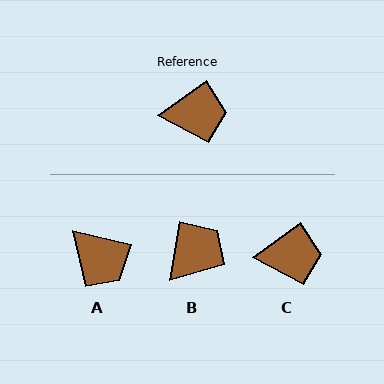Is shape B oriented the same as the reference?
No, it is off by about 44 degrees.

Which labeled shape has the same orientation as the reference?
C.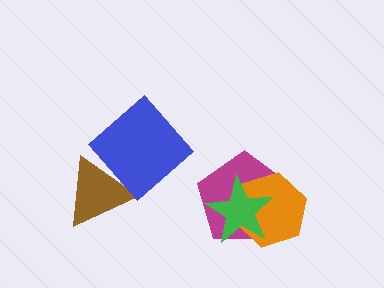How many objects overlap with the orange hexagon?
2 objects overlap with the orange hexagon.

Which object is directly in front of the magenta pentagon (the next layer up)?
The orange hexagon is directly in front of the magenta pentagon.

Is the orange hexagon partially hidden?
Yes, it is partially covered by another shape.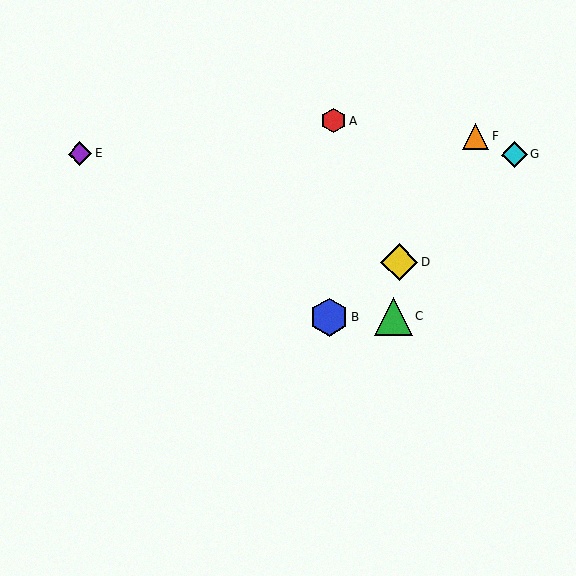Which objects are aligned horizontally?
Objects B, C are aligned horizontally.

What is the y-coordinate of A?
Object A is at y≈120.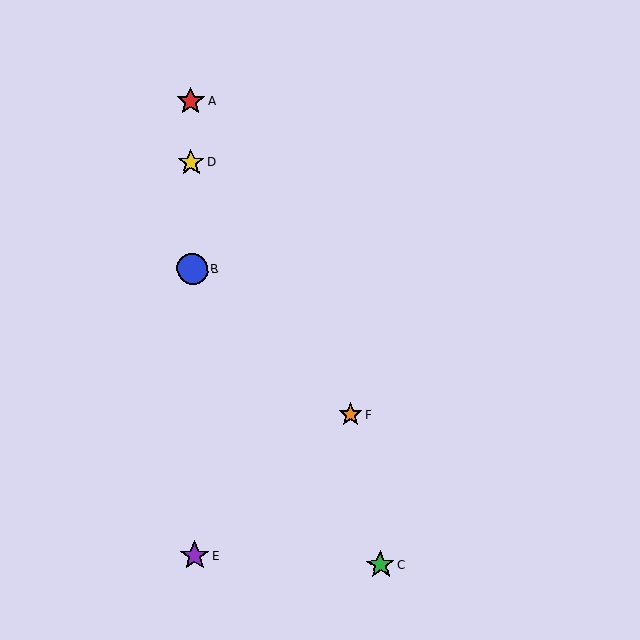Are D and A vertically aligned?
Yes, both are at x≈191.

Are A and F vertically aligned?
No, A is at x≈190 and F is at x≈350.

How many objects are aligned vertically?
4 objects (A, B, D, E) are aligned vertically.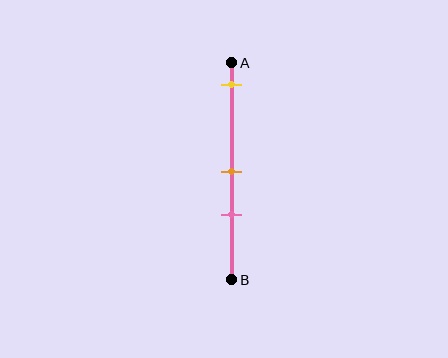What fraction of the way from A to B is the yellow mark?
The yellow mark is approximately 10% (0.1) of the way from A to B.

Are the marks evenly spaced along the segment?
No, the marks are not evenly spaced.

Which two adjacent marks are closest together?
The orange and pink marks are the closest adjacent pair.